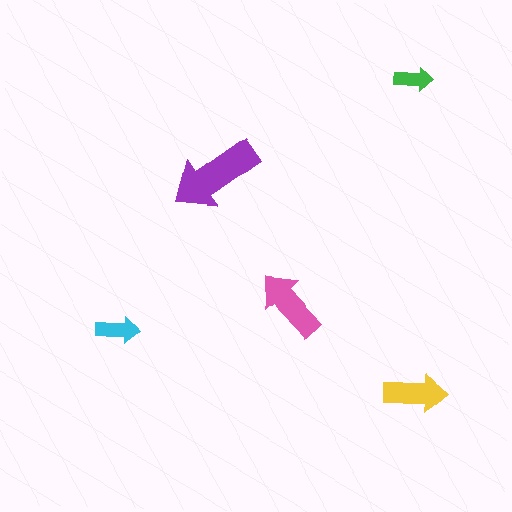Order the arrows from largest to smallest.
the purple one, the pink one, the yellow one, the cyan one, the green one.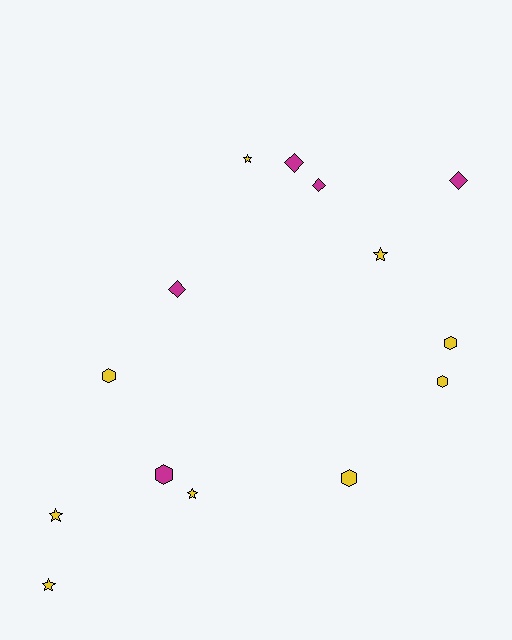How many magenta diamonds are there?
There are 4 magenta diamonds.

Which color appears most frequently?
Yellow, with 9 objects.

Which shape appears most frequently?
Star, with 5 objects.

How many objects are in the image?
There are 14 objects.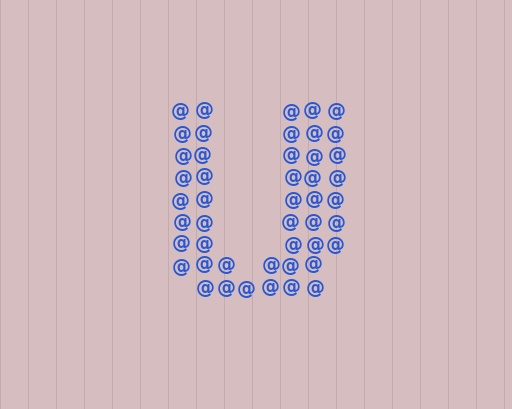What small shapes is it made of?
It is made of small at signs.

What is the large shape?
The large shape is the letter U.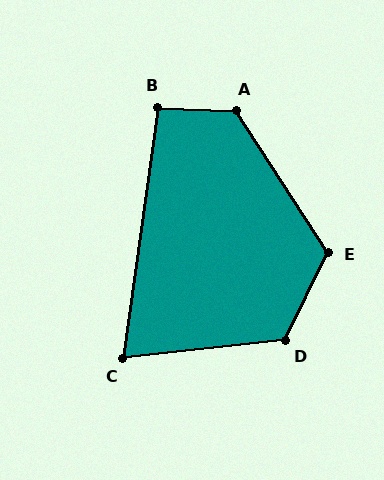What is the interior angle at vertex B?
Approximately 96 degrees (obtuse).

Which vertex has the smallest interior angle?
C, at approximately 76 degrees.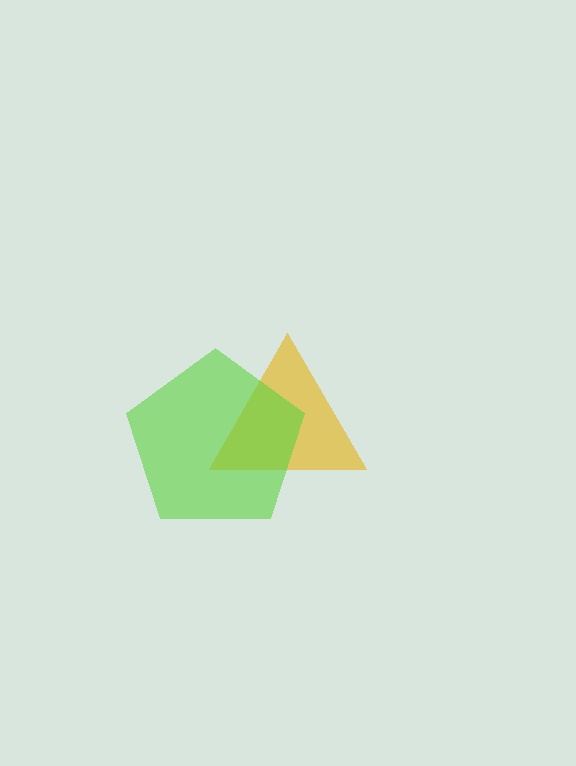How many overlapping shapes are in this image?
There are 2 overlapping shapes in the image.